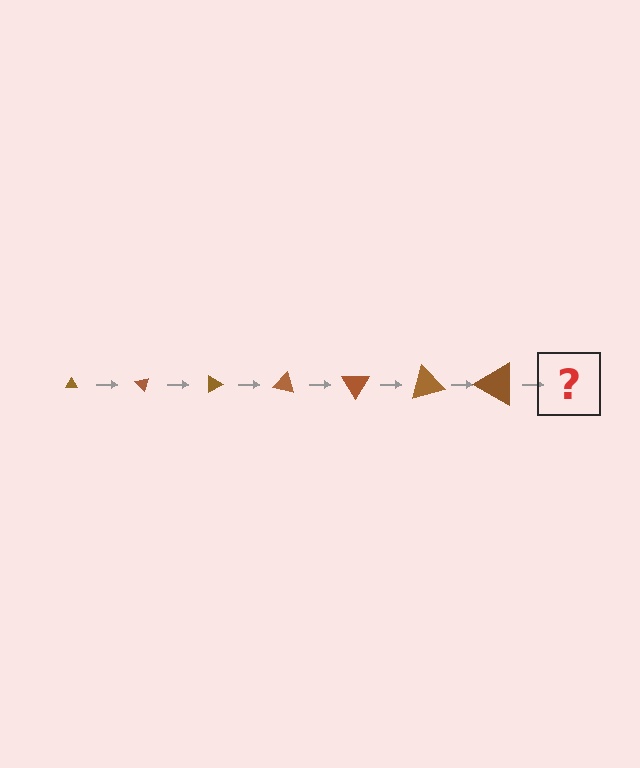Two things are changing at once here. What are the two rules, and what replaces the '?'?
The two rules are that the triangle grows larger each step and it rotates 45 degrees each step. The '?' should be a triangle, larger than the previous one and rotated 315 degrees from the start.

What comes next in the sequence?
The next element should be a triangle, larger than the previous one and rotated 315 degrees from the start.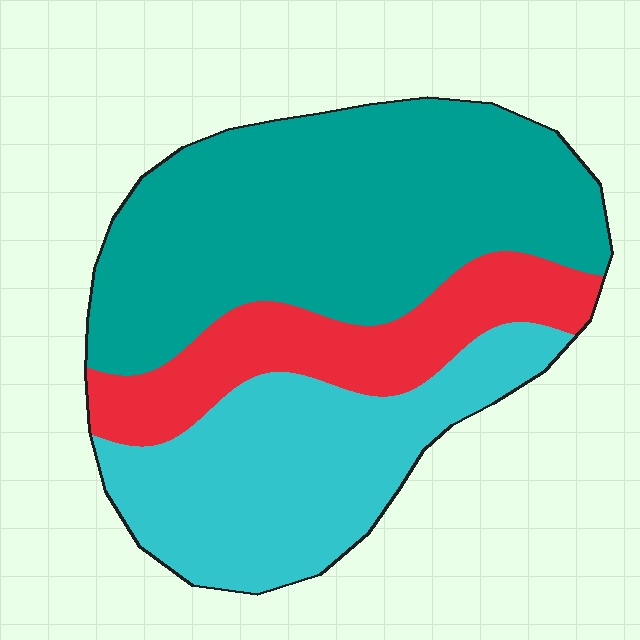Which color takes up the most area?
Teal, at roughly 50%.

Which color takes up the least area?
Red, at roughly 20%.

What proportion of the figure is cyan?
Cyan covers around 30% of the figure.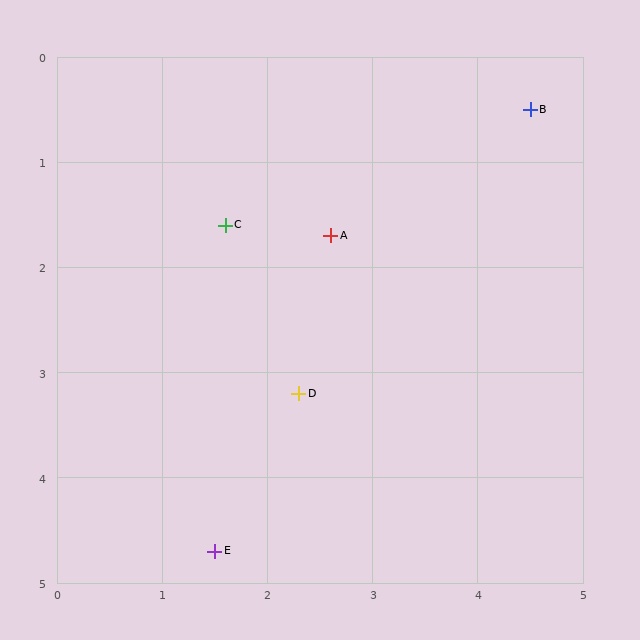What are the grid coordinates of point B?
Point B is at approximately (4.5, 0.5).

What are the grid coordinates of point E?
Point E is at approximately (1.5, 4.7).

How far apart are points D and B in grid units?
Points D and B are about 3.5 grid units apart.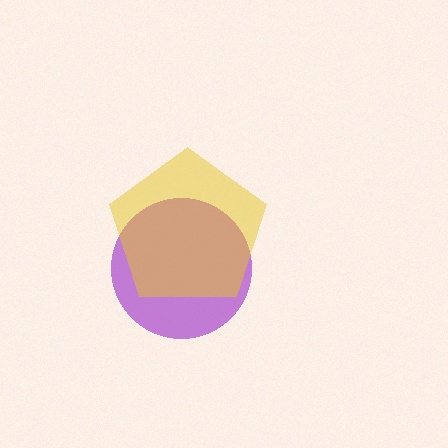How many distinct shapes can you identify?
There are 2 distinct shapes: a purple circle, a yellow pentagon.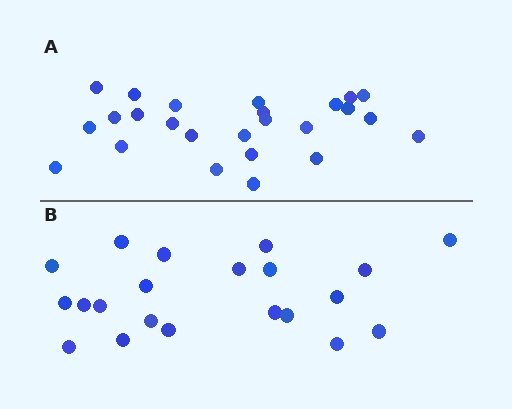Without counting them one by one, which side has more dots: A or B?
Region A (the top region) has more dots.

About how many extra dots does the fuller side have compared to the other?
Region A has about 4 more dots than region B.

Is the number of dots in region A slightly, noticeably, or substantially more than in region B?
Region A has only slightly more — the two regions are fairly close. The ratio is roughly 1.2 to 1.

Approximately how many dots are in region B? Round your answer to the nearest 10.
About 20 dots. (The exact count is 21, which rounds to 20.)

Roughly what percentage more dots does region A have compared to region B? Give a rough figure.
About 20% more.